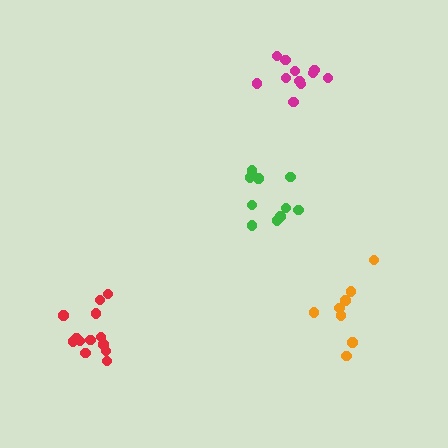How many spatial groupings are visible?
There are 4 spatial groupings.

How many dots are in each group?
Group 1: 8 dots, Group 2: 10 dots, Group 3: 14 dots, Group 4: 11 dots (43 total).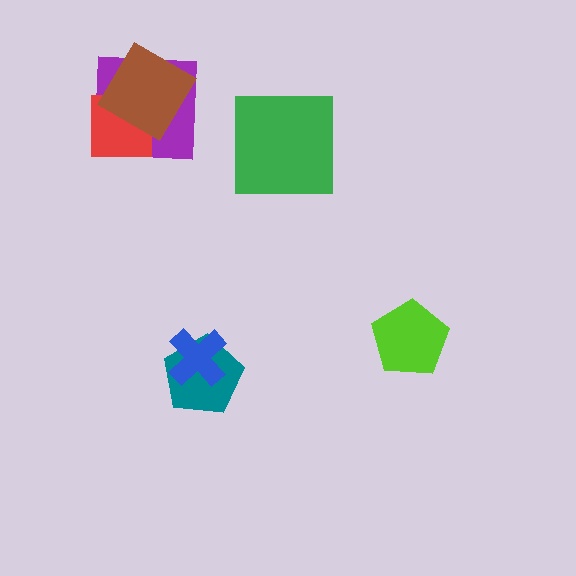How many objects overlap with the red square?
2 objects overlap with the red square.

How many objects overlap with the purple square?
2 objects overlap with the purple square.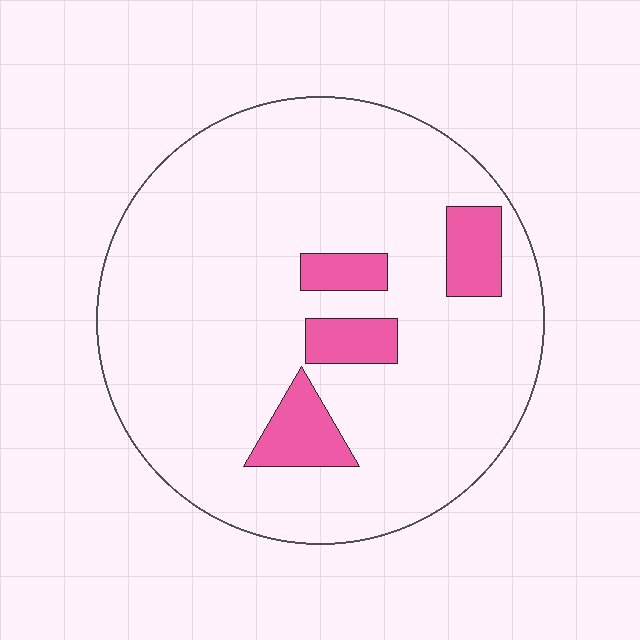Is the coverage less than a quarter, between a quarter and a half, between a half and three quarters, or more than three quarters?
Less than a quarter.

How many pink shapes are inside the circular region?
4.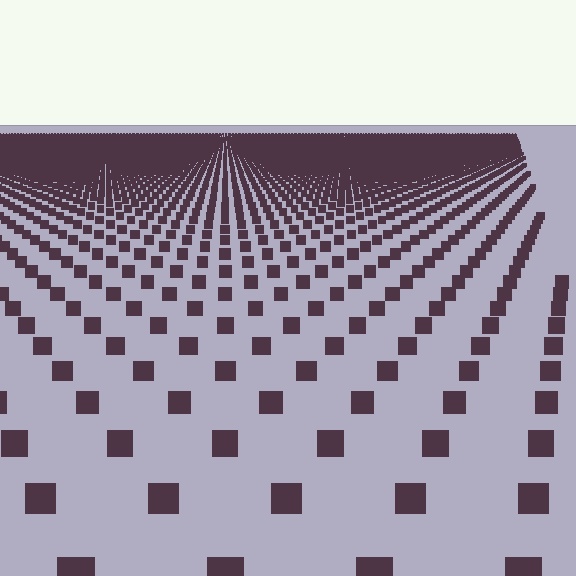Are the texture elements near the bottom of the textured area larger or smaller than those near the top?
Larger. Near the bottom, elements are closer to the viewer and appear at a bigger on-screen size.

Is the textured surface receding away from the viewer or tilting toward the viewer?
The surface is receding away from the viewer. Texture elements get smaller and denser toward the top.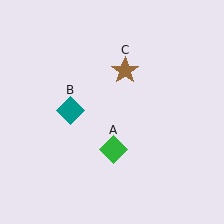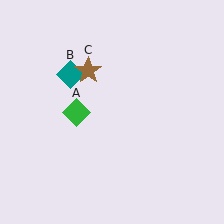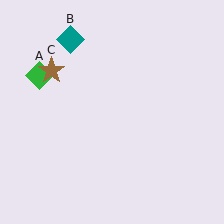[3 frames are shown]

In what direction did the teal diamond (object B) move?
The teal diamond (object B) moved up.